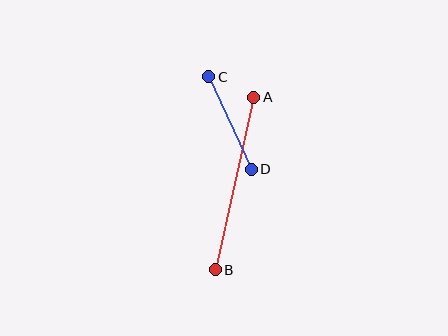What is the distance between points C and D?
The distance is approximately 102 pixels.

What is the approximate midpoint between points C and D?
The midpoint is at approximately (230, 123) pixels.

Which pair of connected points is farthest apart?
Points A and B are farthest apart.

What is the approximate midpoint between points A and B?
The midpoint is at approximately (235, 183) pixels.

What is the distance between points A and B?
The distance is approximately 177 pixels.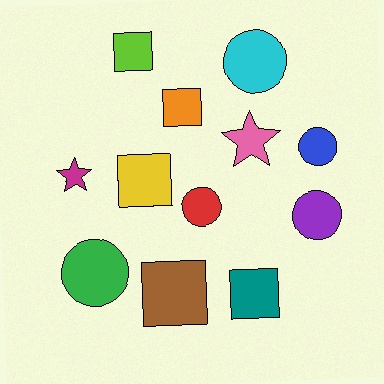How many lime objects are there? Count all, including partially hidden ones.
There is 1 lime object.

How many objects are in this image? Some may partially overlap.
There are 12 objects.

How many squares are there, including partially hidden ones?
There are 5 squares.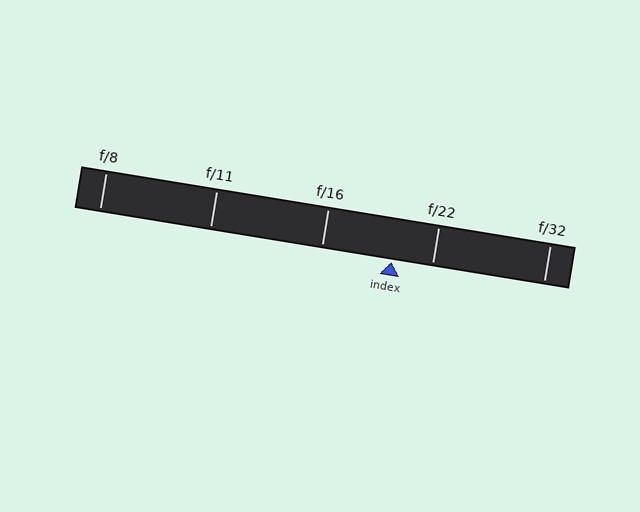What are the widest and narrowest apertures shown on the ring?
The widest aperture shown is f/8 and the narrowest is f/32.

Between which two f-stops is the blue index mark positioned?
The index mark is between f/16 and f/22.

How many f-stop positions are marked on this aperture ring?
There are 5 f-stop positions marked.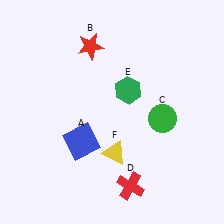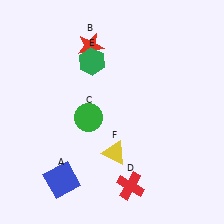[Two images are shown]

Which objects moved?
The objects that moved are: the blue square (A), the green circle (C), the green hexagon (E).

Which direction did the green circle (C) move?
The green circle (C) moved left.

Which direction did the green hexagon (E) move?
The green hexagon (E) moved left.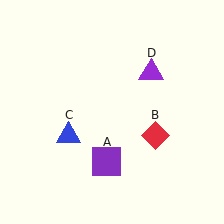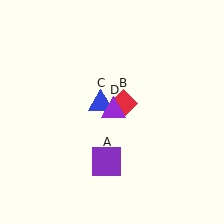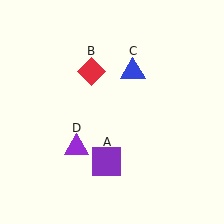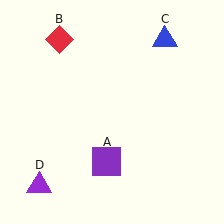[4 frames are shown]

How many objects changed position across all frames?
3 objects changed position: red diamond (object B), blue triangle (object C), purple triangle (object D).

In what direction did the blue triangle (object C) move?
The blue triangle (object C) moved up and to the right.